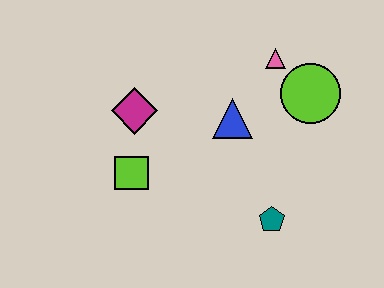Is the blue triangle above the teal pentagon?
Yes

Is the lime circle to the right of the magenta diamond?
Yes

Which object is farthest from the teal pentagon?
The magenta diamond is farthest from the teal pentagon.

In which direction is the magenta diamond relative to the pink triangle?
The magenta diamond is to the left of the pink triangle.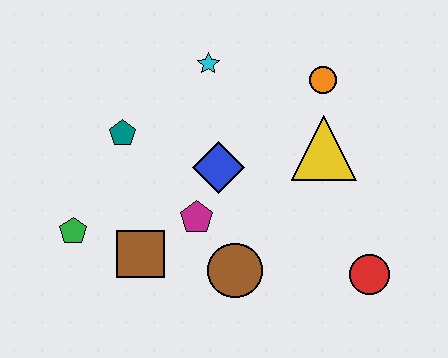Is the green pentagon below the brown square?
No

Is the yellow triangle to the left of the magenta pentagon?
No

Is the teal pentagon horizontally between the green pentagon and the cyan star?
Yes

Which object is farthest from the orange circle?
The green pentagon is farthest from the orange circle.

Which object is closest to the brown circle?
The magenta pentagon is closest to the brown circle.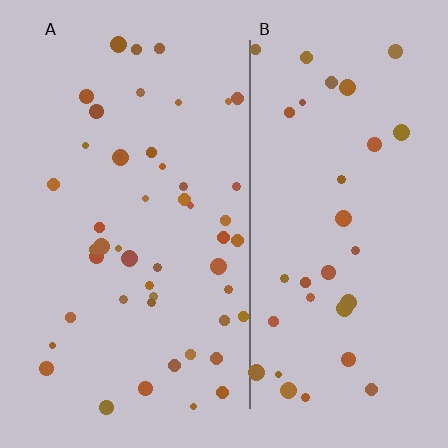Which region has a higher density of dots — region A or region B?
A (the left).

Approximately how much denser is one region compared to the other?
Approximately 1.4× — region A over region B.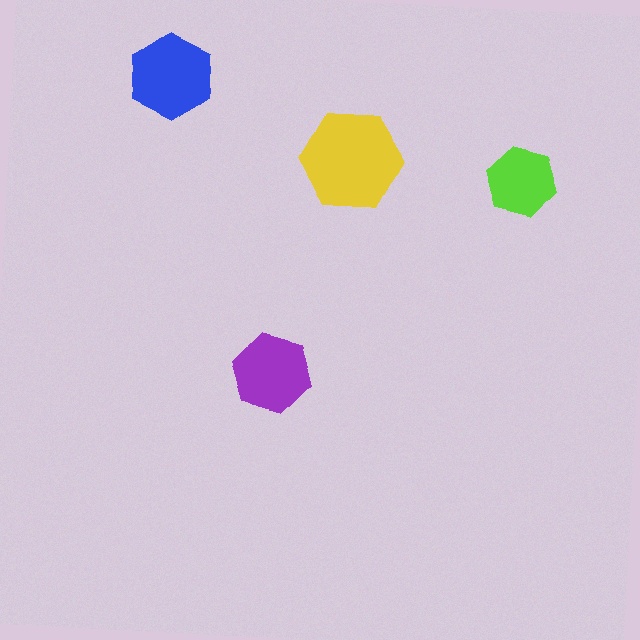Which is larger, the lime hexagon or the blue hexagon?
The blue one.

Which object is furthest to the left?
The blue hexagon is leftmost.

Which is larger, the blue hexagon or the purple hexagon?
The blue one.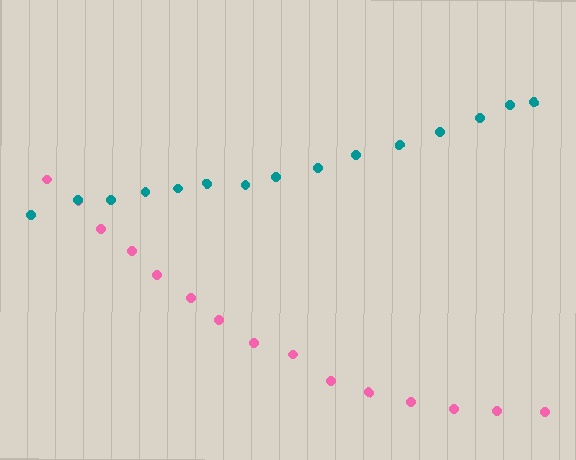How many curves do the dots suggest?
There are 2 distinct paths.